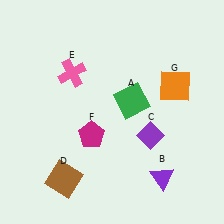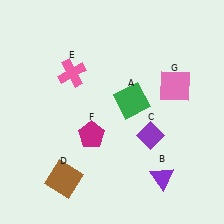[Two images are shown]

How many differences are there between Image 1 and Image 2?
There is 1 difference between the two images.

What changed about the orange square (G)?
In Image 1, G is orange. In Image 2, it changed to pink.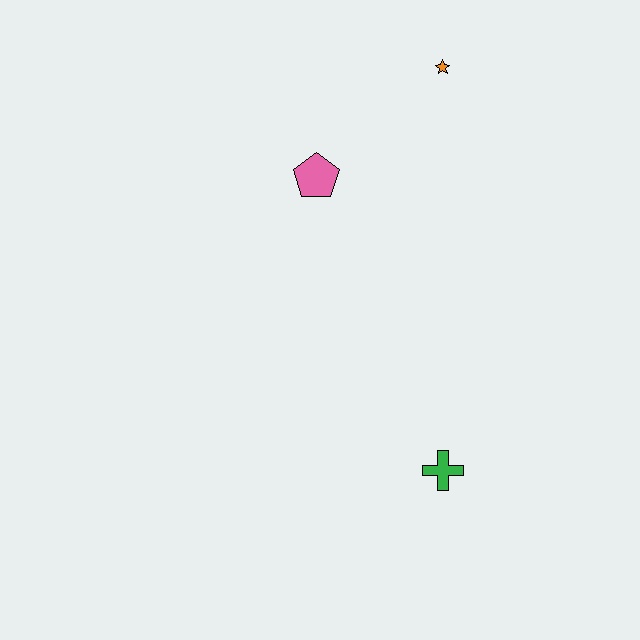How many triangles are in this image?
There are no triangles.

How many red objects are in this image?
There are no red objects.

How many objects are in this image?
There are 3 objects.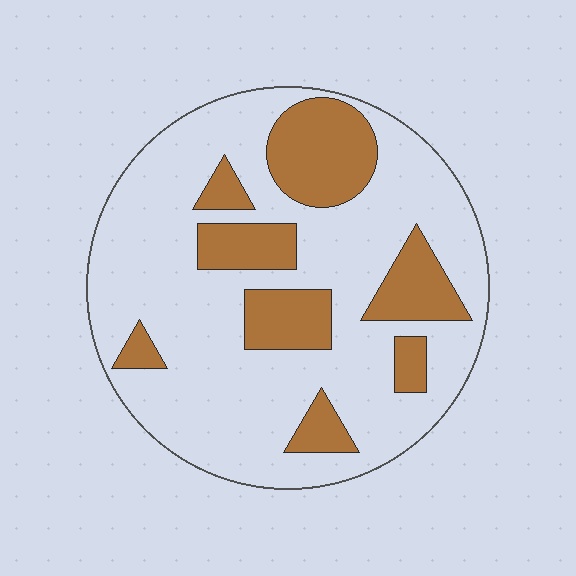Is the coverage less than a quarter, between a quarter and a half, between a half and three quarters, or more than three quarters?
Between a quarter and a half.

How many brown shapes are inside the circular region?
8.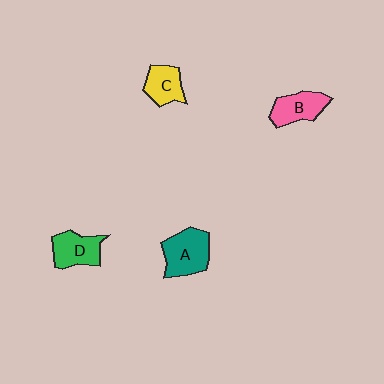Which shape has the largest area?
Shape A (teal).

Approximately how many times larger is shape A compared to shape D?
Approximately 1.2 times.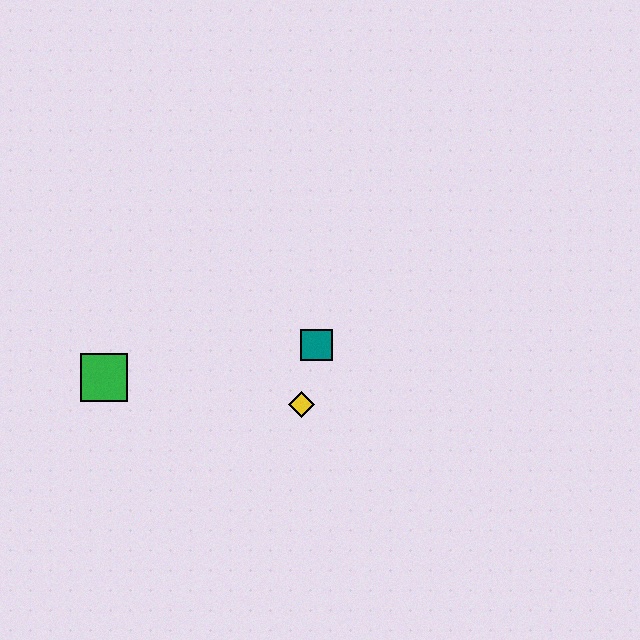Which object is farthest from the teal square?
The green square is farthest from the teal square.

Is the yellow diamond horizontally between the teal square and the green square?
Yes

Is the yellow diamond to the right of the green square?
Yes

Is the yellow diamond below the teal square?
Yes